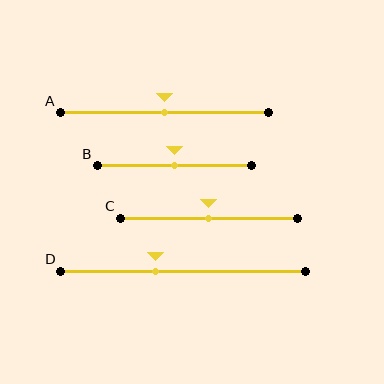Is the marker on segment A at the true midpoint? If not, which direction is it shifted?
Yes, the marker on segment A is at the true midpoint.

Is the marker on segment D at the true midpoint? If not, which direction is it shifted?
No, the marker on segment D is shifted to the left by about 11% of the segment length.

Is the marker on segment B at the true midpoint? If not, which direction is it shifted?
Yes, the marker on segment B is at the true midpoint.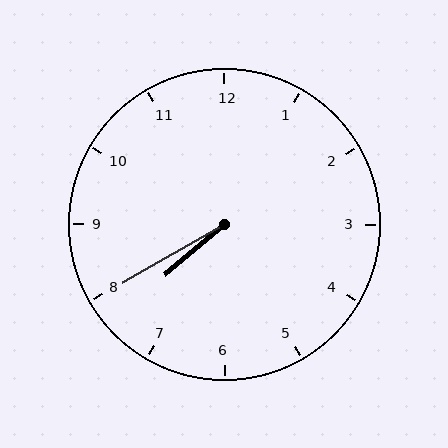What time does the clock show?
7:40.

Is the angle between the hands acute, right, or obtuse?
It is acute.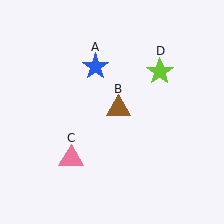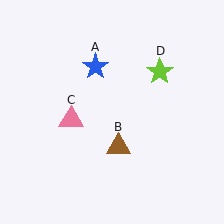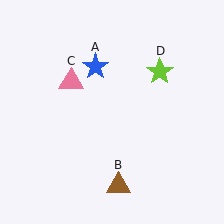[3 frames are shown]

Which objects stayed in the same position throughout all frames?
Blue star (object A) and lime star (object D) remained stationary.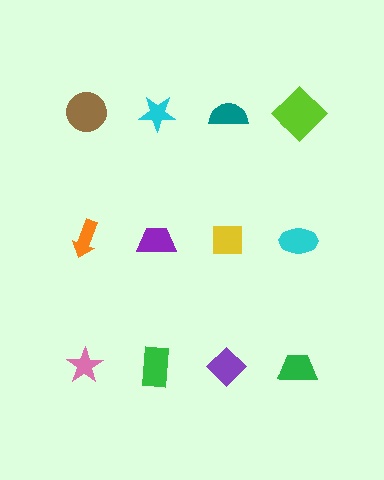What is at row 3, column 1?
A pink star.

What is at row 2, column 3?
A yellow square.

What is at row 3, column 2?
A green rectangle.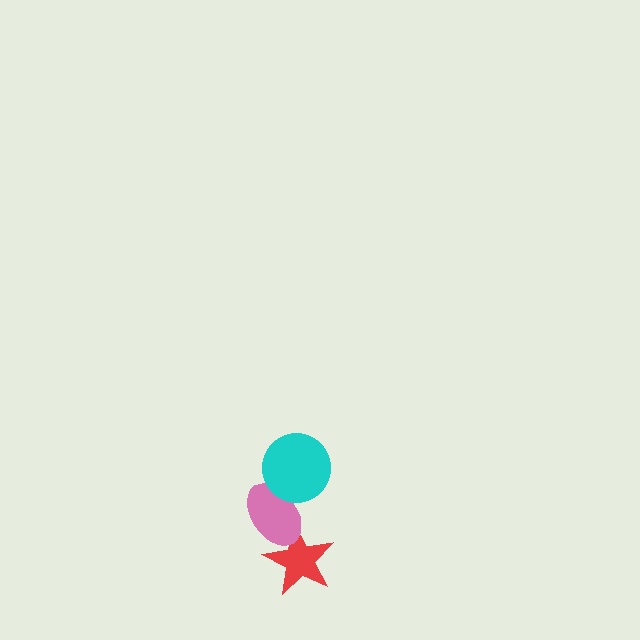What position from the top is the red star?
The red star is 3rd from the top.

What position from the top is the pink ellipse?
The pink ellipse is 2nd from the top.